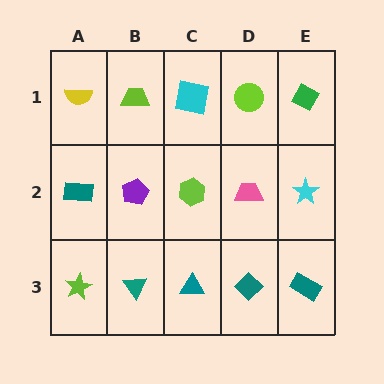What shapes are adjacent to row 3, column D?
A pink trapezoid (row 2, column D), a teal triangle (row 3, column C), a teal rectangle (row 3, column E).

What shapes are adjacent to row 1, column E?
A cyan star (row 2, column E), a lime circle (row 1, column D).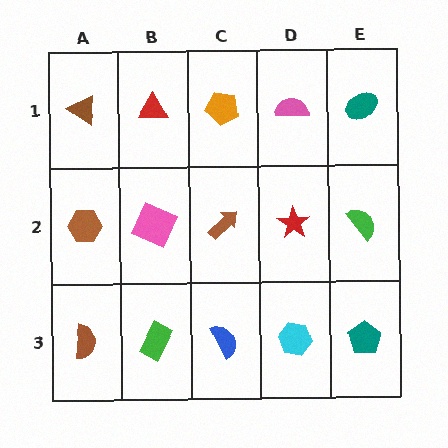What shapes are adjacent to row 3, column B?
A pink square (row 2, column B), a brown semicircle (row 3, column A), a blue semicircle (row 3, column C).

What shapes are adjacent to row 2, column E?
A teal ellipse (row 1, column E), a teal pentagon (row 3, column E), a red star (row 2, column D).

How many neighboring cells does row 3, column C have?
3.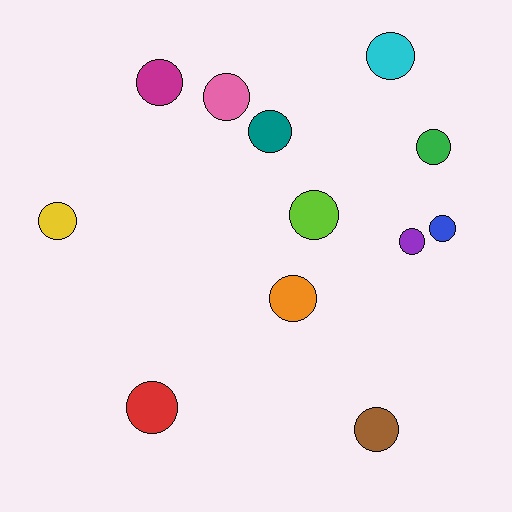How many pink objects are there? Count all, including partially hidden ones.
There is 1 pink object.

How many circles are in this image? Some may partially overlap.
There are 12 circles.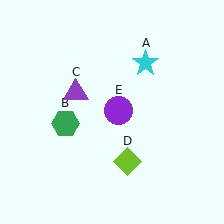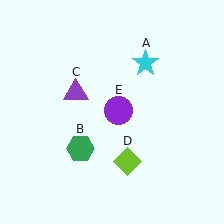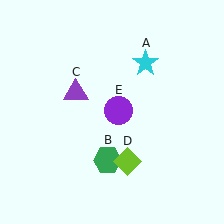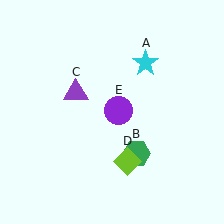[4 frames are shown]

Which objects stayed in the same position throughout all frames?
Cyan star (object A) and purple triangle (object C) and lime diamond (object D) and purple circle (object E) remained stationary.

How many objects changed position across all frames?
1 object changed position: green hexagon (object B).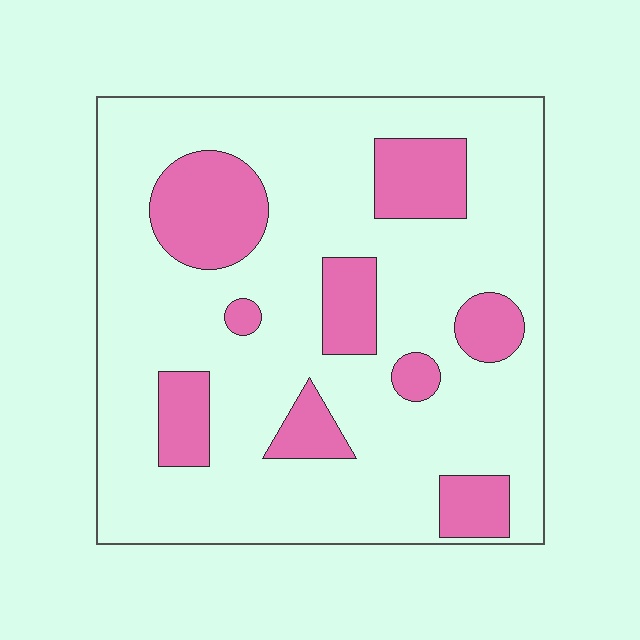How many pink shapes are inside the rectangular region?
9.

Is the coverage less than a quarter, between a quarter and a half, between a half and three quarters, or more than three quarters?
Less than a quarter.